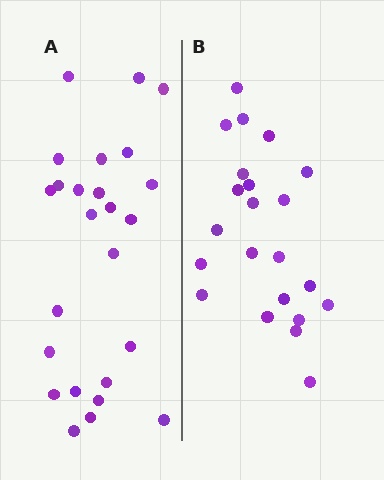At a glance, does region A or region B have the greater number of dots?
Region A (the left region) has more dots.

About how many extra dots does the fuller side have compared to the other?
Region A has just a few more — roughly 2 or 3 more dots than region B.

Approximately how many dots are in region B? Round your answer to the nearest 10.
About 20 dots. (The exact count is 22, which rounds to 20.)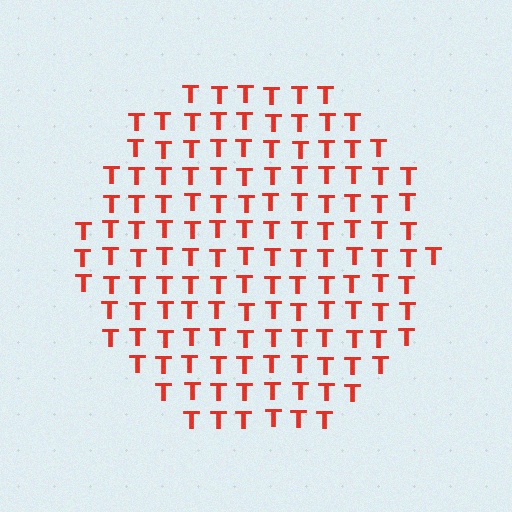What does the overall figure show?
The overall figure shows a circle.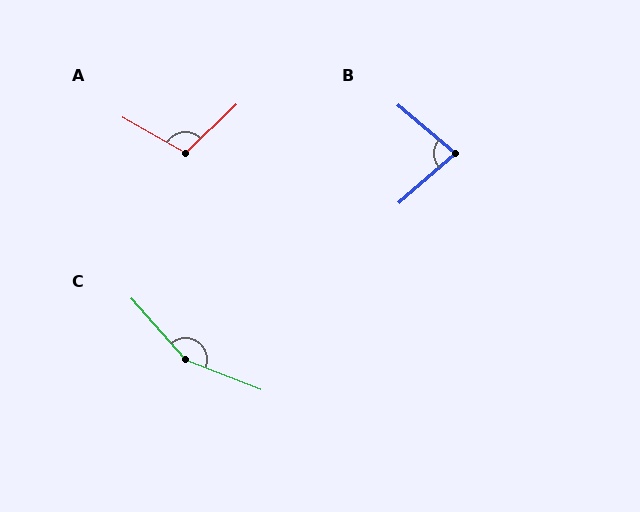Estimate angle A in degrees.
Approximately 106 degrees.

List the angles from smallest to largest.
B (82°), A (106°), C (153°).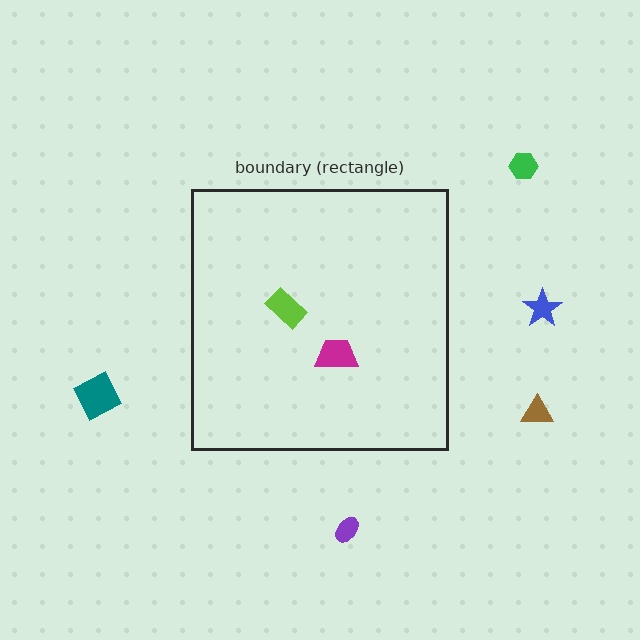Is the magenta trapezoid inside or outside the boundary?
Inside.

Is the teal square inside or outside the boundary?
Outside.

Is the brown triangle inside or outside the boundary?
Outside.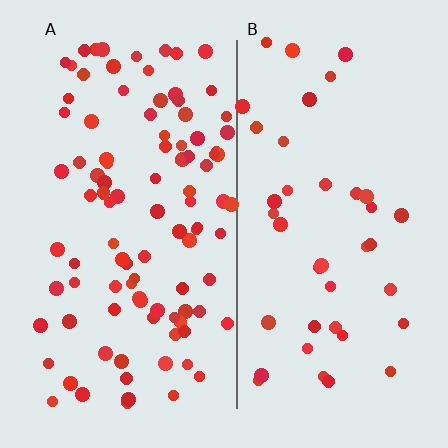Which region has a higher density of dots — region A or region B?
A (the left).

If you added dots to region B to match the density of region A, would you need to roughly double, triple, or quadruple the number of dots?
Approximately double.